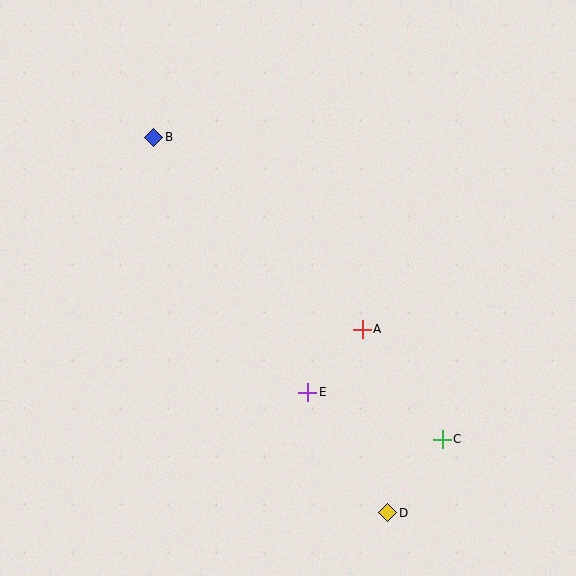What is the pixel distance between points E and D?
The distance between E and D is 145 pixels.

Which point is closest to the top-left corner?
Point B is closest to the top-left corner.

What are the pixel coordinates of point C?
Point C is at (442, 439).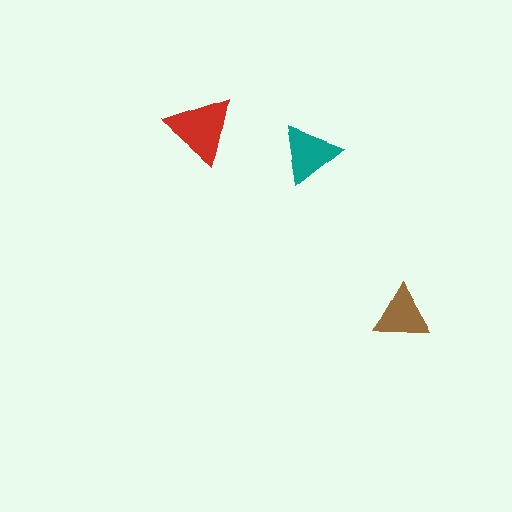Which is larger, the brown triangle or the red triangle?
The red one.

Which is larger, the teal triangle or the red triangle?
The red one.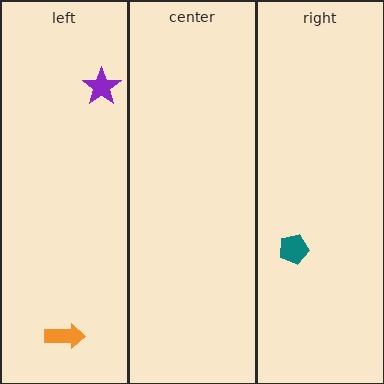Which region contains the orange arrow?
The left region.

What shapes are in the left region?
The purple star, the orange arrow.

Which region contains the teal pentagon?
The right region.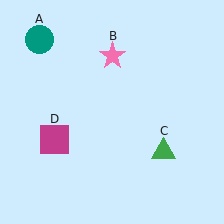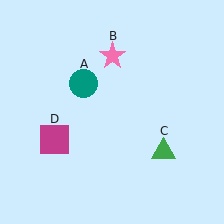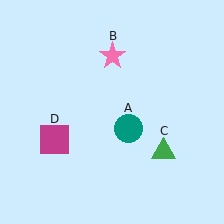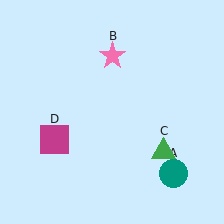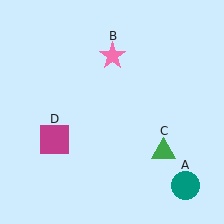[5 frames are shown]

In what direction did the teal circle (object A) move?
The teal circle (object A) moved down and to the right.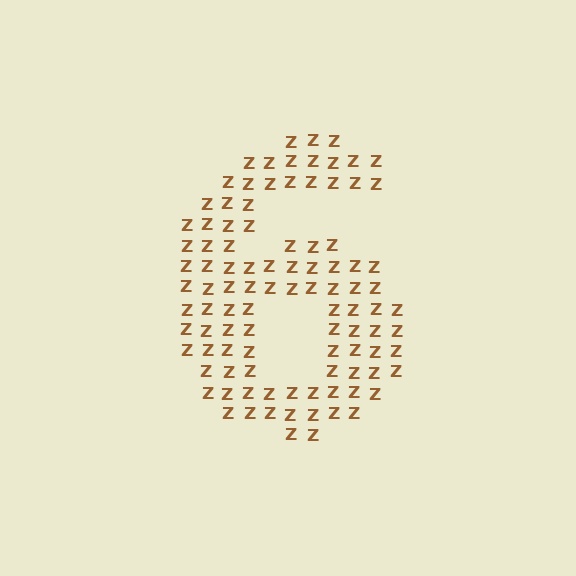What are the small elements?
The small elements are letter Z's.